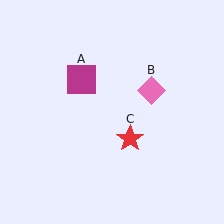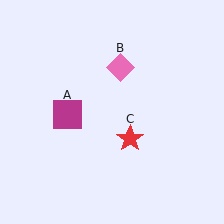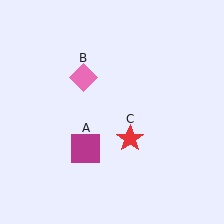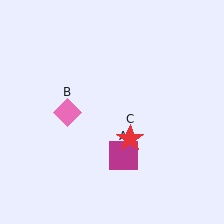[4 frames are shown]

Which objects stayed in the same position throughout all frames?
Red star (object C) remained stationary.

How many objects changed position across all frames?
2 objects changed position: magenta square (object A), pink diamond (object B).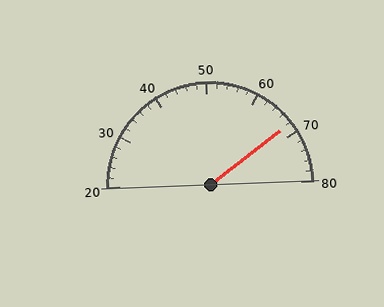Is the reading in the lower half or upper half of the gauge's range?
The reading is in the upper half of the range (20 to 80).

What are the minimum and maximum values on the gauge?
The gauge ranges from 20 to 80.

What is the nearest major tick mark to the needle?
The nearest major tick mark is 70.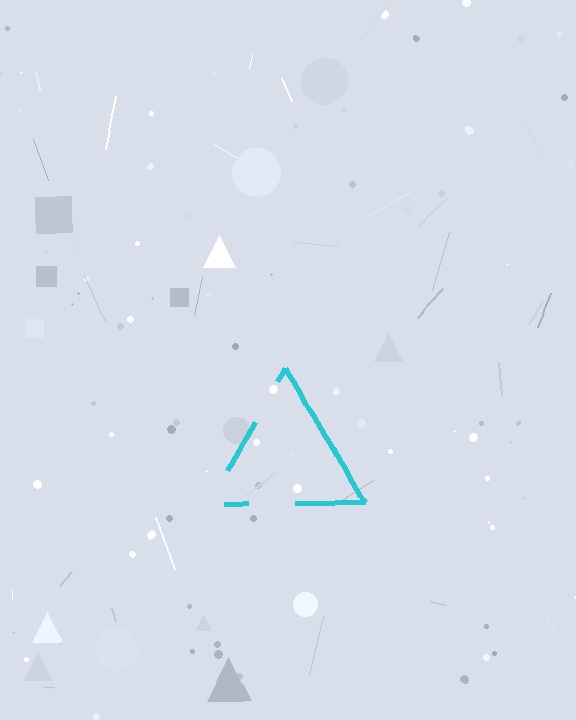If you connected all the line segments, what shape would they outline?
They would outline a triangle.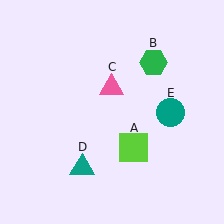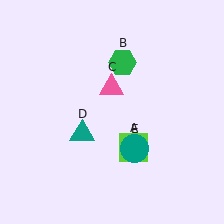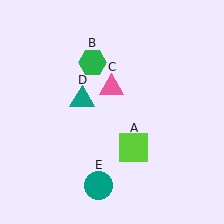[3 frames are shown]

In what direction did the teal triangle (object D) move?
The teal triangle (object D) moved up.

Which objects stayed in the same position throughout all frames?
Lime square (object A) and pink triangle (object C) remained stationary.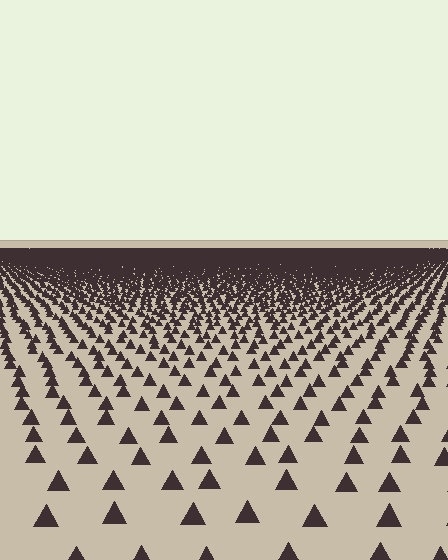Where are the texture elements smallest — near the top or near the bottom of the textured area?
Near the top.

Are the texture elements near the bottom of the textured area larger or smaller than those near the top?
Larger. Near the bottom, elements are closer to the viewer and appear at a bigger on-screen size.